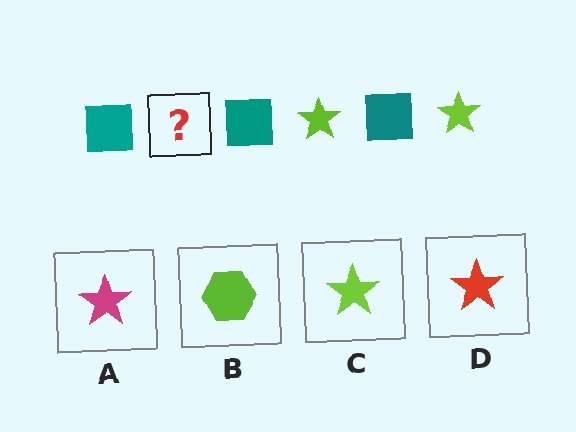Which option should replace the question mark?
Option C.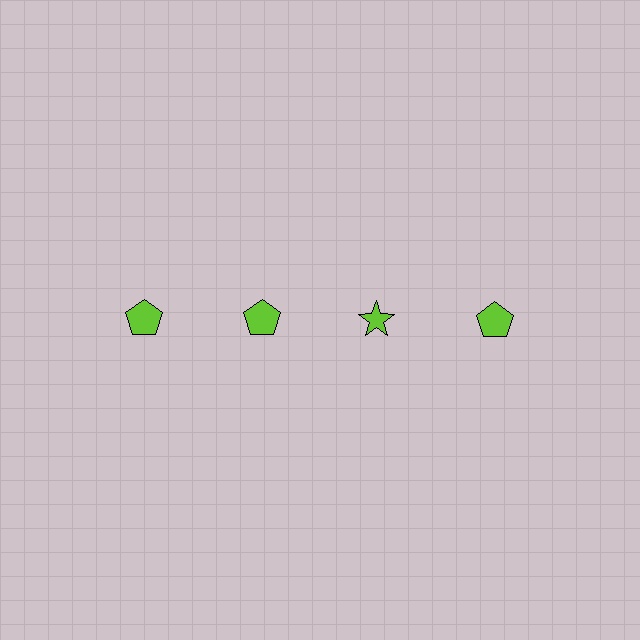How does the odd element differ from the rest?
It has a different shape: star instead of pentagon.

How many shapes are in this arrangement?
There are 4 shapes arranged in a grid pattern.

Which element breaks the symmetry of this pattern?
The lime star in the top row, center column breaks the symmetry. All other shapes are lime pentagons.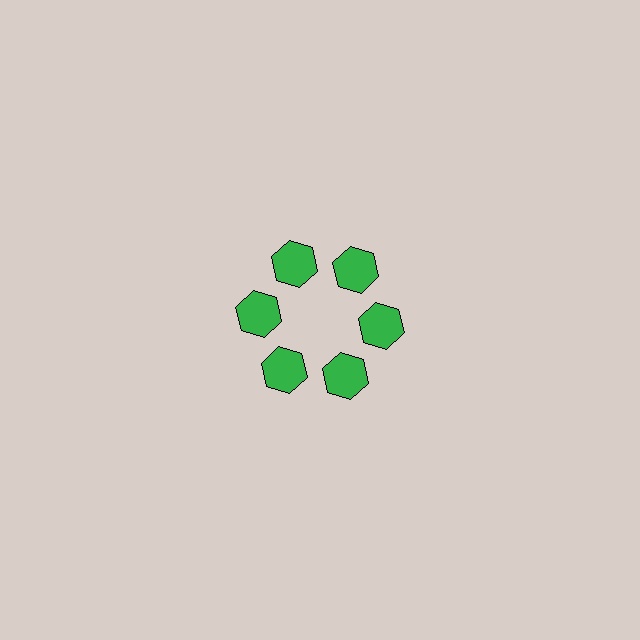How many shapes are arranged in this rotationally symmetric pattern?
There are 6 shapes, arranged in 6 groups of 1.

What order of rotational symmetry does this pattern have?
This pattern has 6-fold rotational symmetry.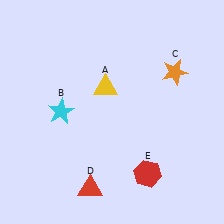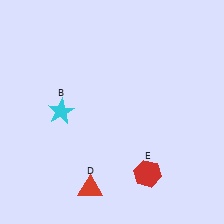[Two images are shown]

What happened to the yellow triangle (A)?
The yellow triangle (A) was removed in Image 2. It was in the top-left area of Image 1.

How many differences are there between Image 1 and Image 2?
There are 2 differences between the two images.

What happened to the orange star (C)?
The orange star (C) was removed in Image 2. It was in the top-right area of Image 1.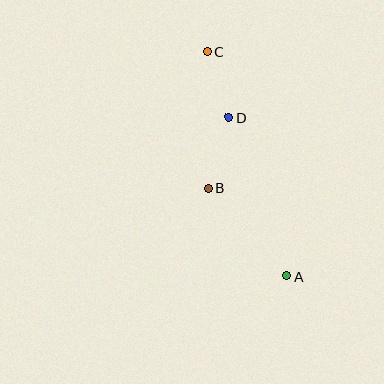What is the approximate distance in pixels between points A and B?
The distance between A and B is approximately 118 pixels.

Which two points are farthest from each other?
Points A and C are farthest from each other.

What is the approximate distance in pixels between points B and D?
The distance between B and D is approximately 74 pixels.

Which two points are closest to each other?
Points C and D are closest to each other.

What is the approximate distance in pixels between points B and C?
The distance between B and C is approximately 136 pixels.